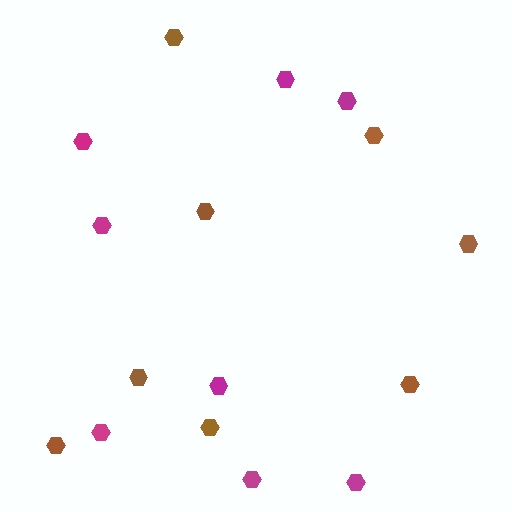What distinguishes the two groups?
There are 2 groups: one group of brown hexagons (8) and one group of magenta hexagons (8).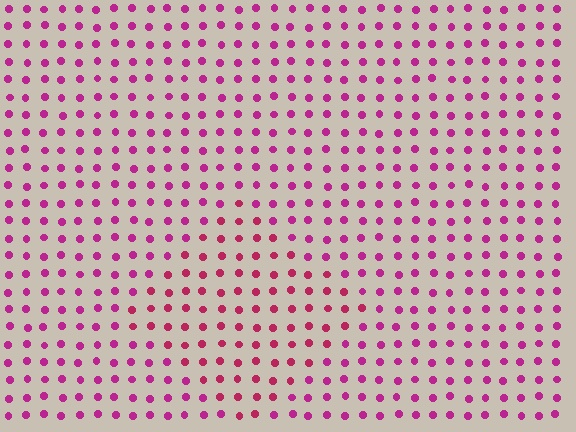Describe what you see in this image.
The image is filled with small magenta elements in a uniform arrangement. A diamond-shaped region is visible where the elements are tinted to a slightly different hue, forming a subtle color boundary.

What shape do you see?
I see a diamond.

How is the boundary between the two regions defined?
The boundary is defined purely by a slight shift in hue (about 21 degrees). Spacing, size, and orientation are identical on both sides.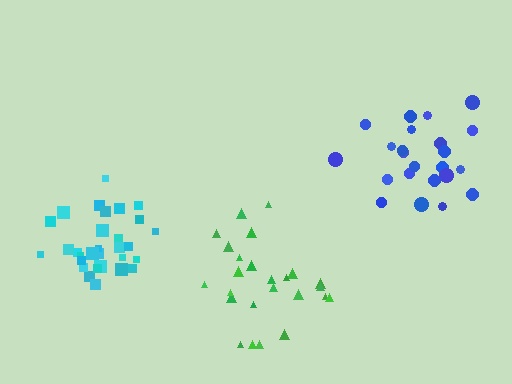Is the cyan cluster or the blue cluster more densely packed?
Cyan.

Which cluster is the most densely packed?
Cyan.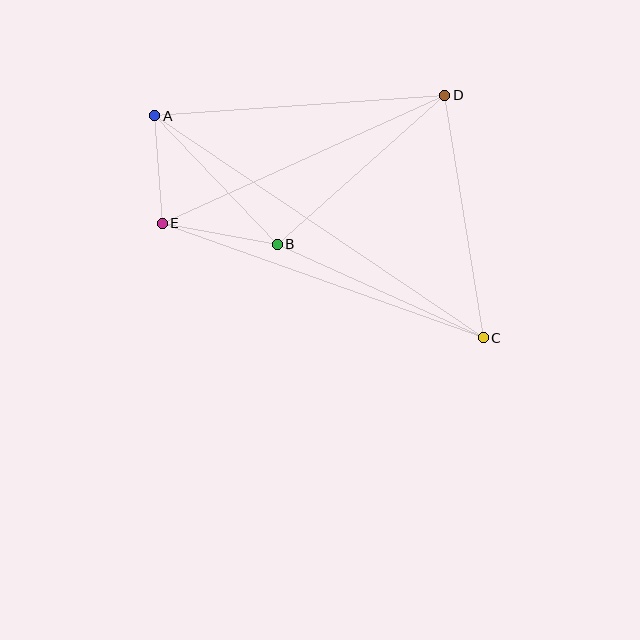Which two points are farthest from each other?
Points A and C are farthest from each other.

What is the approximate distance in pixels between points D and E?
The distance between D and E is approximately 310 pixels.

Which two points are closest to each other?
Points A and E are closest to each other.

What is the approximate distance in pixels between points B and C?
The distance between B and C is approximately 226 pixels.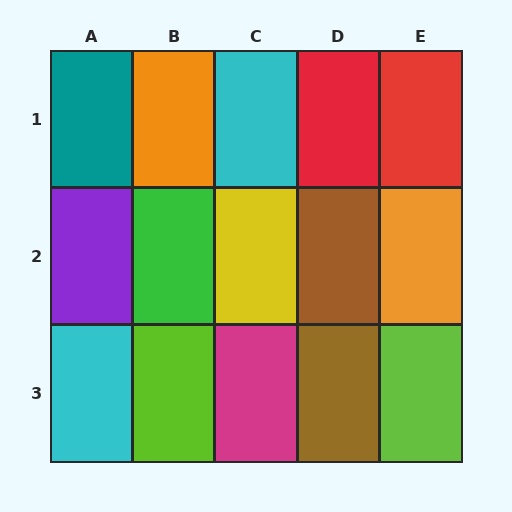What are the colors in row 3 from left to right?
Cyan, lime, magenta, brown, lime.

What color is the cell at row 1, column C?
Cyan.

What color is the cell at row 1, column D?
Red.